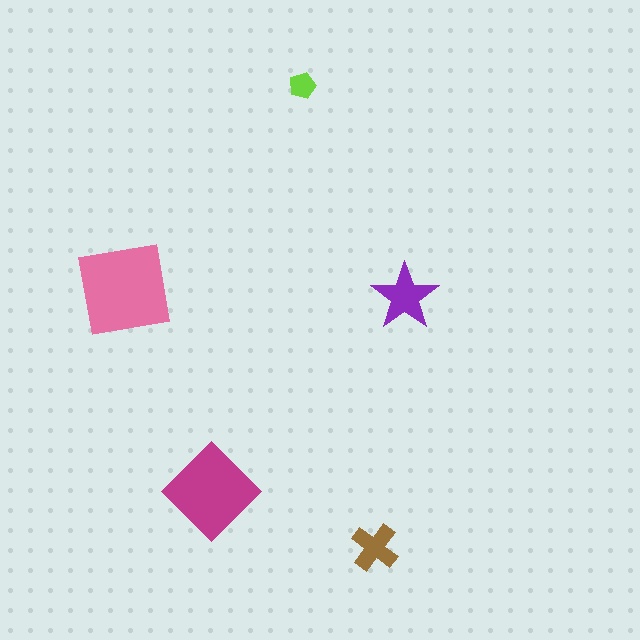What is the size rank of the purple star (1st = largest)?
3rd.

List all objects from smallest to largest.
The lime pentagon, the brown cross, the purple star, the magenta diamond, the pink square.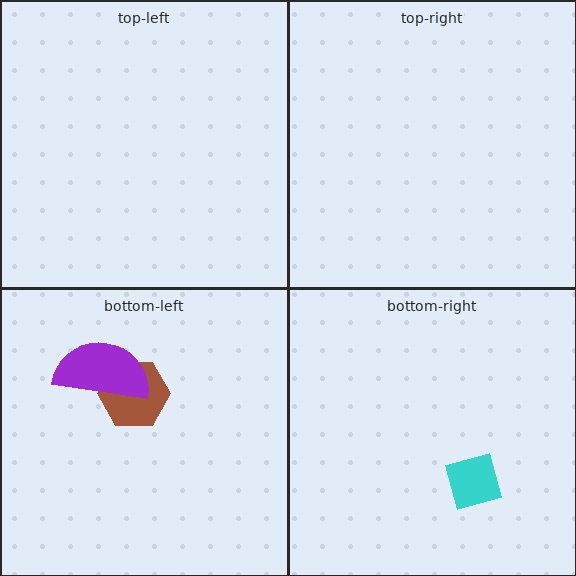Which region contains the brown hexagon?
The bottom-left region.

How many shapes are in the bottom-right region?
1.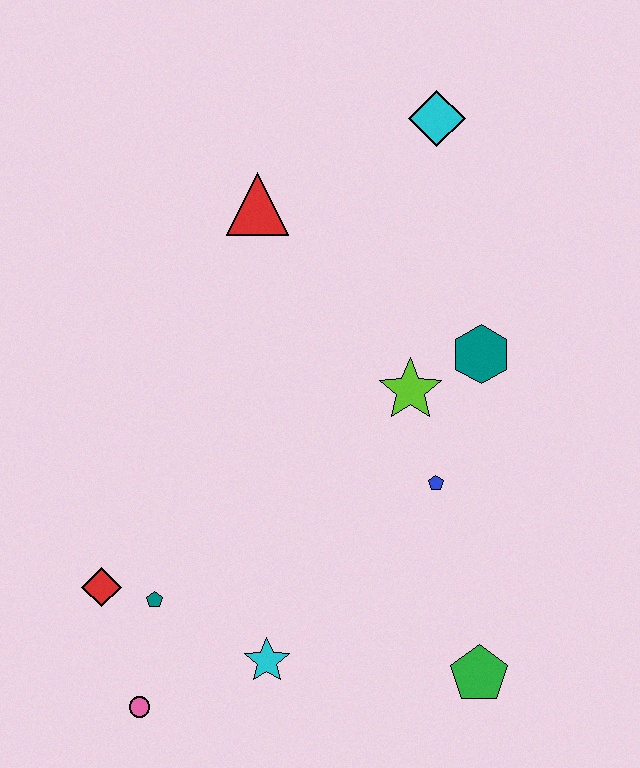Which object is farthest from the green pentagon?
The cyan diamond is farthest from the green pentagon.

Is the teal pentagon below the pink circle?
No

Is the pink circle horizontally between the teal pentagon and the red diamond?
Yes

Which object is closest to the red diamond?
The teal pentagon is closest to the red diamond.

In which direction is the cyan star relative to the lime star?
The cyan star is below the lime star.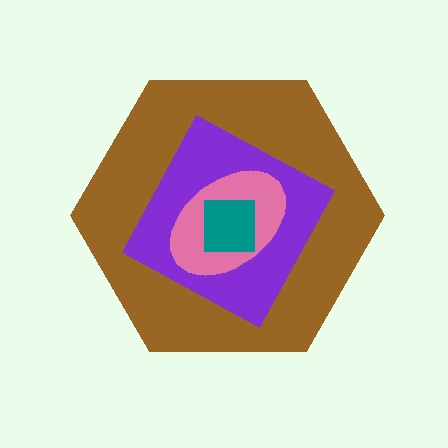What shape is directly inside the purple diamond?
The pink ellipse.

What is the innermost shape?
The teal square.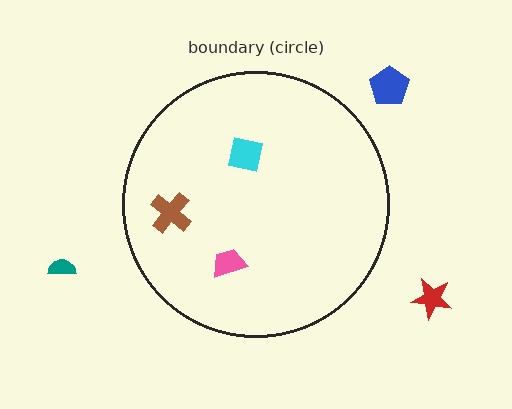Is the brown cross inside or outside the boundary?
Inside.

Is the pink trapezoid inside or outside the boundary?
Inside.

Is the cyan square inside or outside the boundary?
Inside.